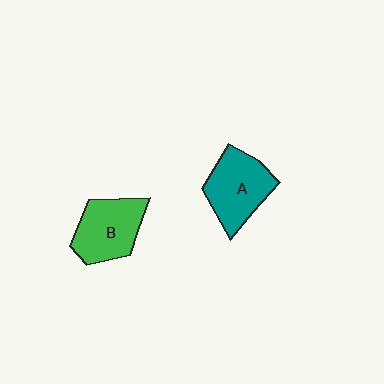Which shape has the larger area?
Shape A (teal).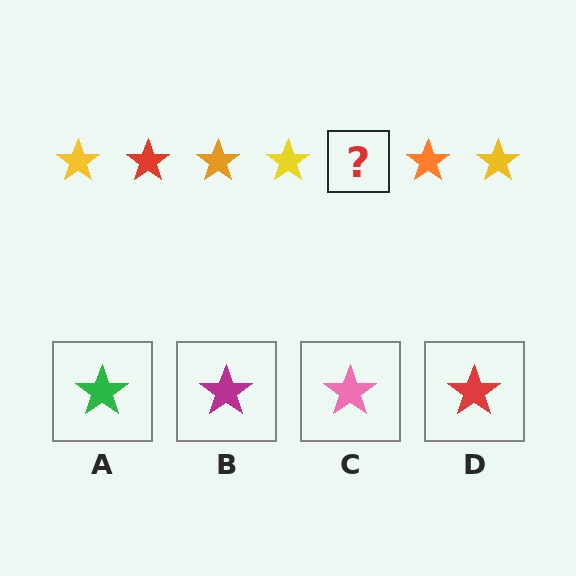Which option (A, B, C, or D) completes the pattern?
D.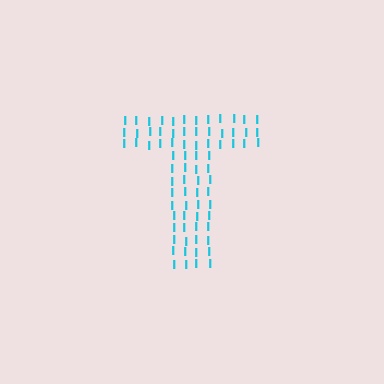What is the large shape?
The large shape is the letter T.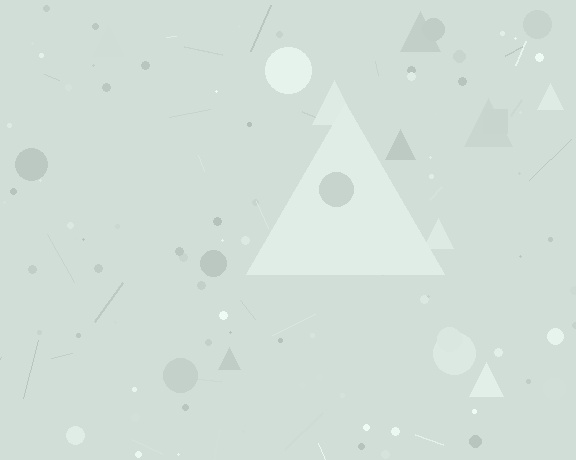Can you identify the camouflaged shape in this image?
The camouflaged shape is a triangle.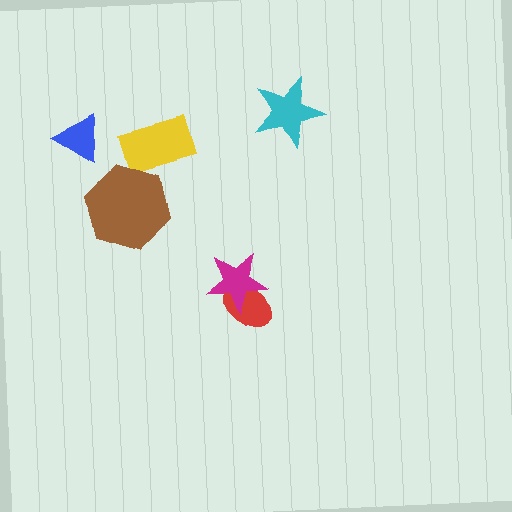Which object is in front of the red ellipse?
The magenta star is in front of the red ellipse.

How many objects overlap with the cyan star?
0 objects overlap with the cyan star.